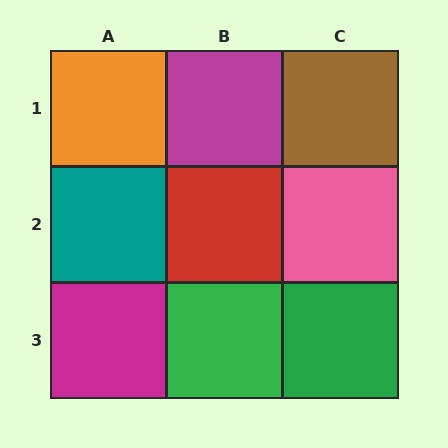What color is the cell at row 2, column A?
Teal.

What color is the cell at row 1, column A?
Orange.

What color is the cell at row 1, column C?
Brown.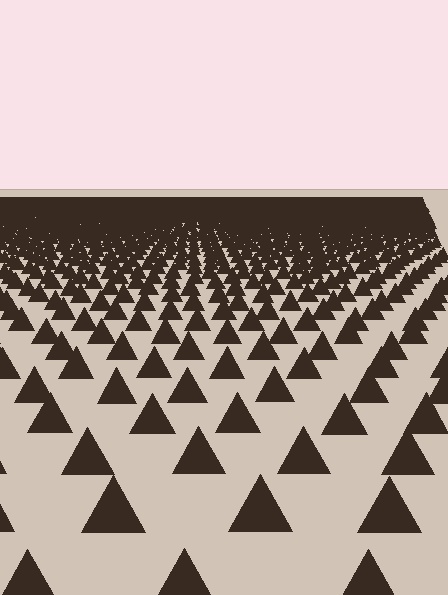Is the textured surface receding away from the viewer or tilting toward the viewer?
The surface is receding away from the viewer. Texture elements get smaller and denser toward the top.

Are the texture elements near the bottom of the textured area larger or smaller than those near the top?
Larger. Near the bottom, elements are closer to the viewer and appear at a bigger on-screen size.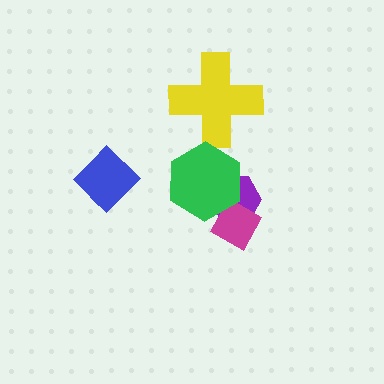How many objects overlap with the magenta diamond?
2 objects overlap with the magenta diamond.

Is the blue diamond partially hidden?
No, no other shape covers it.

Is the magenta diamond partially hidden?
Yes, it is partially covered by another shape.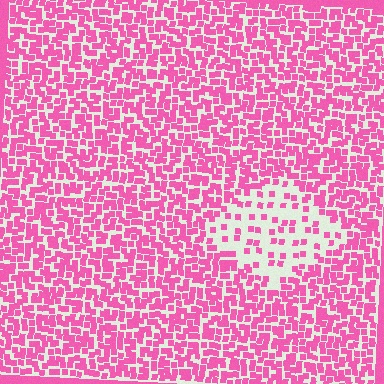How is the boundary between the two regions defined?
The boundary is defined by a change in element density (approximately 2.8x ratio). All elements are the same color, size, and shape.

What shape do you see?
I see a diamond.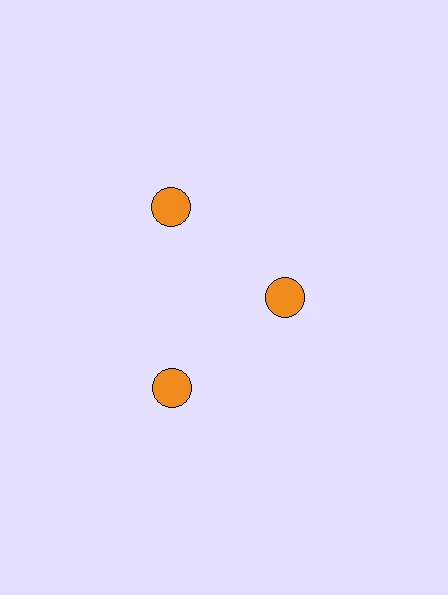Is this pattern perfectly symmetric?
No. The 3 orange circles are arranged in a ring, but one element near the 3 o'clock position is pulled inward toward the center, breaking the 3-fold rotational symmetry.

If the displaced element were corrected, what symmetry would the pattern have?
It would have 3-fold rotational symmetry — the pattern would map onto itself every 120 degrees.